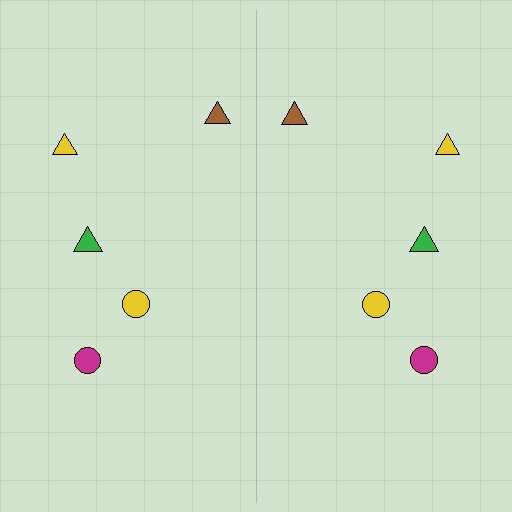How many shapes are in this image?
There are 10 shapes in this image.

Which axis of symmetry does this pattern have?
The pattern has a vertical axis of symmetry running through the center of the image.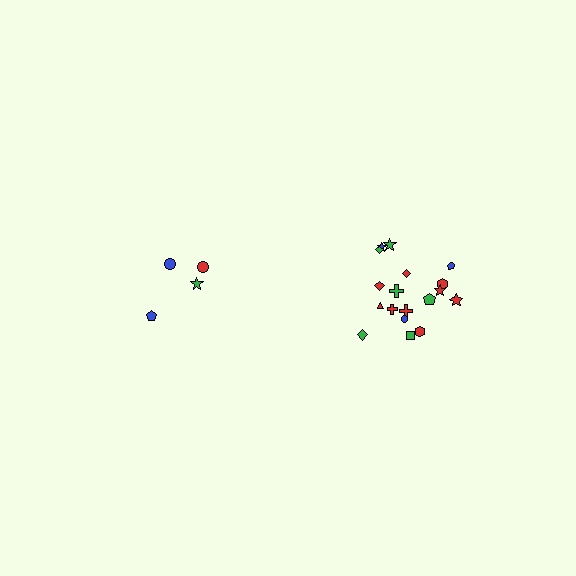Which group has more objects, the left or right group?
The right group.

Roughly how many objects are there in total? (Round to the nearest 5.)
Roughly 20 objects in total.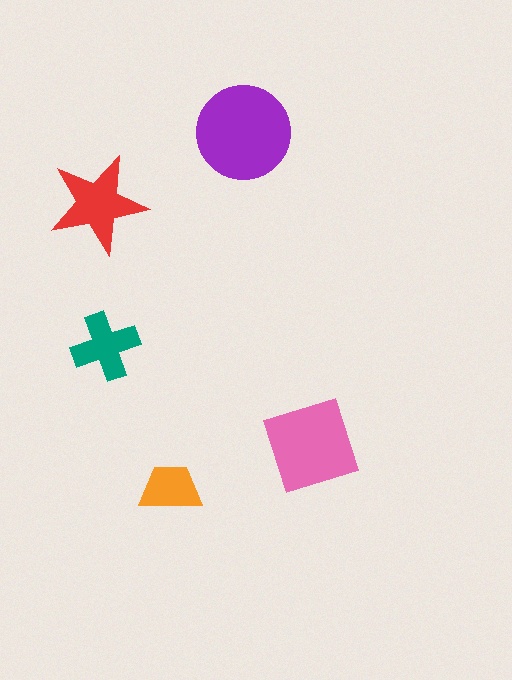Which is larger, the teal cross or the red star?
The red star.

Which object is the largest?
The purple circle.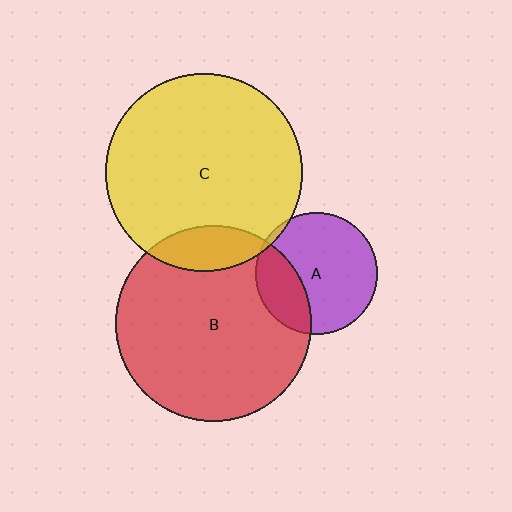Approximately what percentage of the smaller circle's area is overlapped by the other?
Approximately 30%.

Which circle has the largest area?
Circle C (yellow).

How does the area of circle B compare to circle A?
Approximately 2.6 times.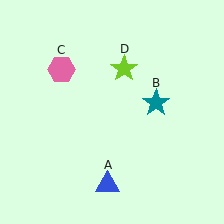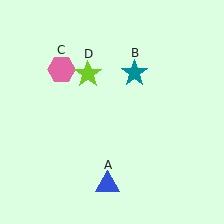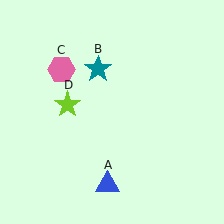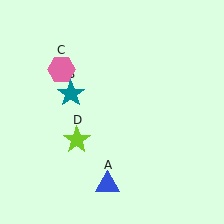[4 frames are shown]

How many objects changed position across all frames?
2 objects changed position: teal star (object B), lime star (object D).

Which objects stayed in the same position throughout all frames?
Blue triangle (object A) and pink hexagon (object C) remained stationary.